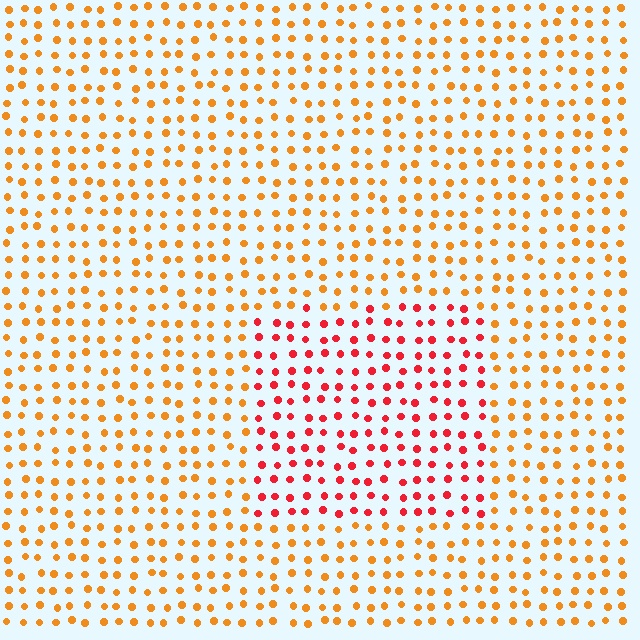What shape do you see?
I see a rectangle.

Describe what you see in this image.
The image is filled with small orange elements in a uniform arrangement. A rectangle-shaped region is visible where the elements are tinted to a slightly different hue, forming a subtle color boundary.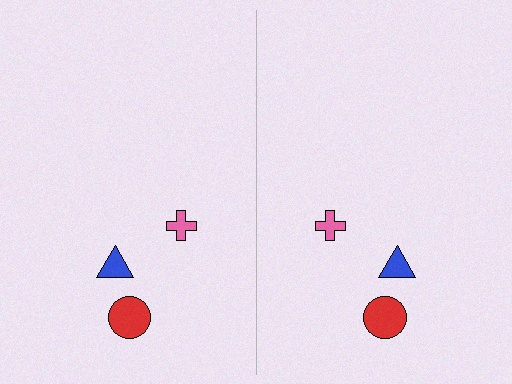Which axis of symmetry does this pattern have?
The pattern has a vertical axis of symmetry running through the center of the image.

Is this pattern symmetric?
Yes, this pattern has bilateral (reflection) symmetry.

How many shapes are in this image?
There are 6 shapes in this image.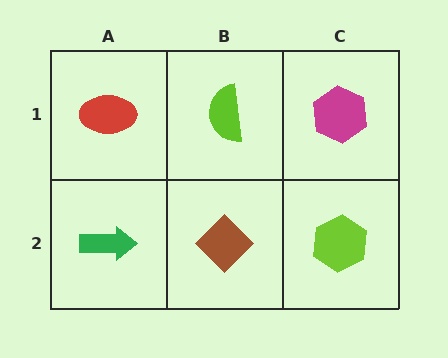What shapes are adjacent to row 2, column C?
A magenta hexagon (row 1, column C), a brown diamond (row 2, column B).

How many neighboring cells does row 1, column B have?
3.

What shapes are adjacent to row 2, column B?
A lime semicircle (row 1, column B), a green arrow (row 2, column A), a lime hexagon (row 2, column C).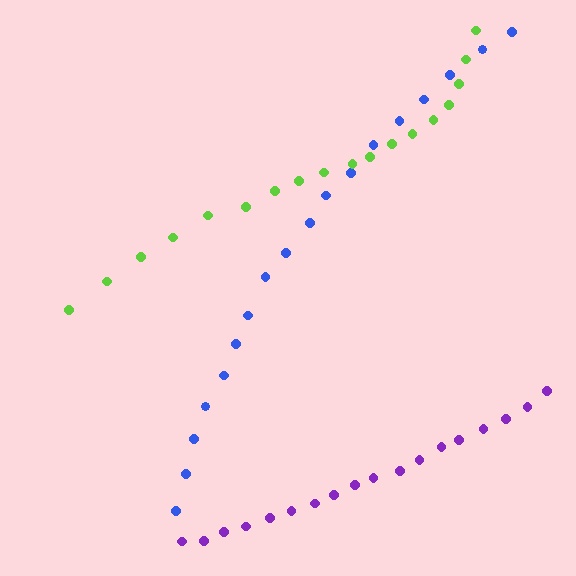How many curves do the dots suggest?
There are 3 distinct paths.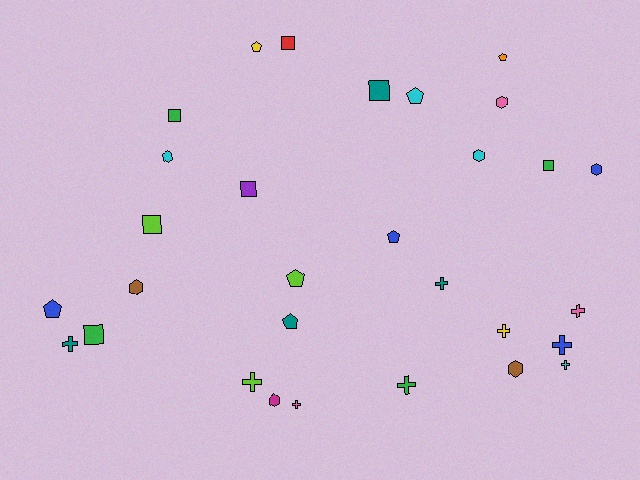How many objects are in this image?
There are 30 objects.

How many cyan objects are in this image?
There are 4 cyan objects.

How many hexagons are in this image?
There are 7 hexagons.